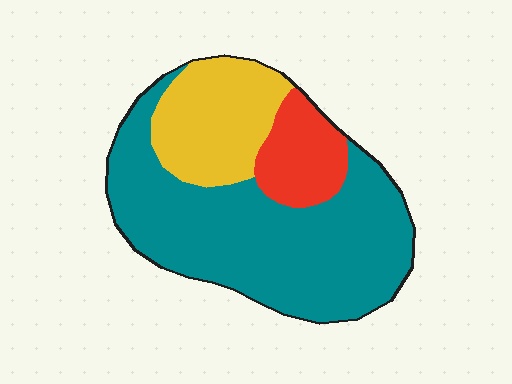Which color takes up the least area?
Red, at roughly 15%.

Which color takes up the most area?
Teal, at roughly 65%.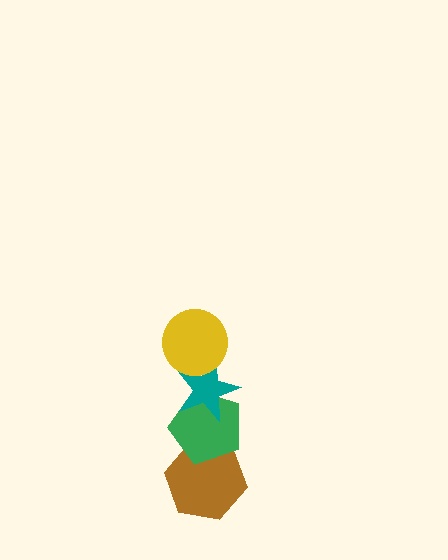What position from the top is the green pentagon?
The green pentagon is 3rd from the top.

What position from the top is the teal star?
The teal star is 2nd from the top.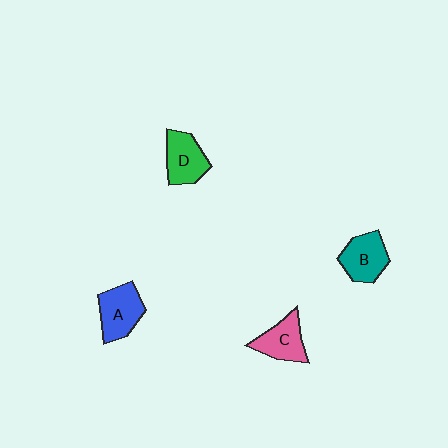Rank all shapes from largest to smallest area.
From largest to smallest: A (blue), B (teal), D (green), C (pink).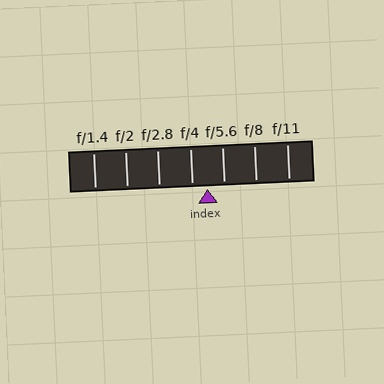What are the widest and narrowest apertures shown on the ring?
The widest aperture shown is f/1.4 and the narrowest is f/11.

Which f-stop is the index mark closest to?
The index mark is closest to f/4.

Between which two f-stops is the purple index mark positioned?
The index mark is between f/4 and f/5.6.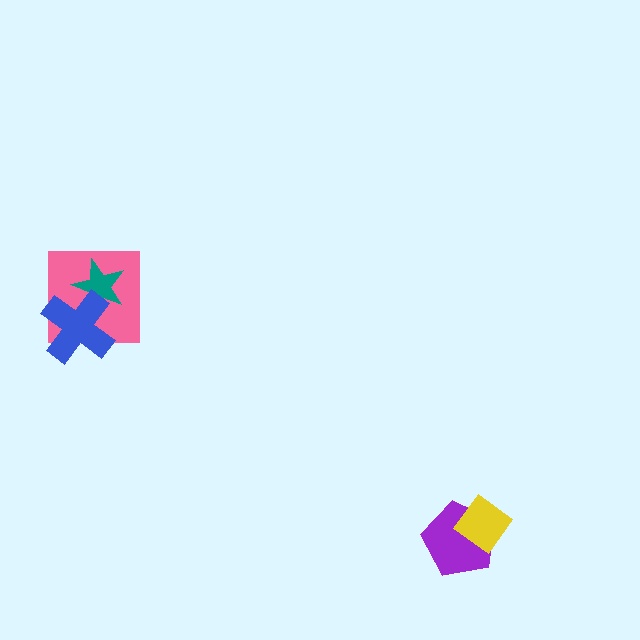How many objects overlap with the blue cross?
2 objects overlap with the blue cross.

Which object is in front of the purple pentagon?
The yellow diamond is in front of the purple pentagon.